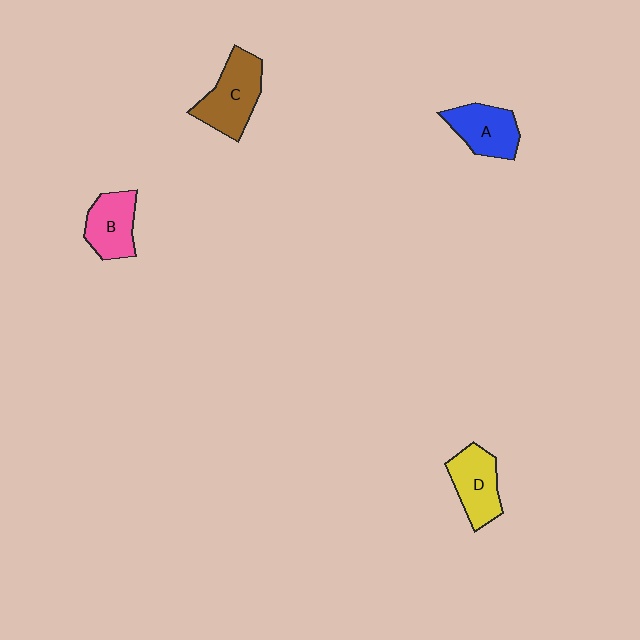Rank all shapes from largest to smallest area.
From largest to smallest: C (brown), D (yellow), A (blue), B (pink).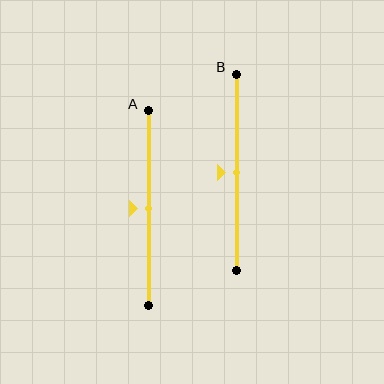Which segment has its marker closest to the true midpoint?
Segment A has its marker closest to the true midpoint.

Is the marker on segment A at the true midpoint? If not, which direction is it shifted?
Yes, the marker on segment A is at the true midpoint.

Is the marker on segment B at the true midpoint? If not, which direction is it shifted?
Yes, the marker on segment B is at the true midpoint.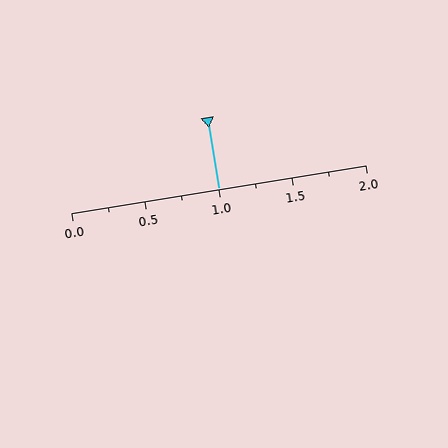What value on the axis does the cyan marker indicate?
The marker indicates approximately 1.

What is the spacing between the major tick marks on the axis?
The major ticks are spaced 0.5 apart.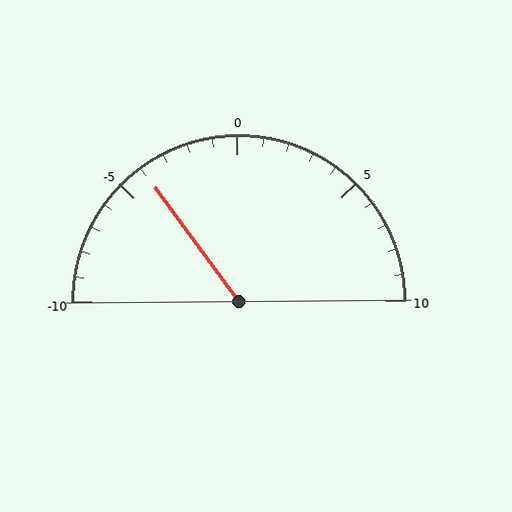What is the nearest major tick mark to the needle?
The nearest major tick mark is -5.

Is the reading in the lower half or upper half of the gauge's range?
The reading is in the lower half of the range (-10 to 10).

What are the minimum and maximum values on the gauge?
The gauge ranges from -10 to 10.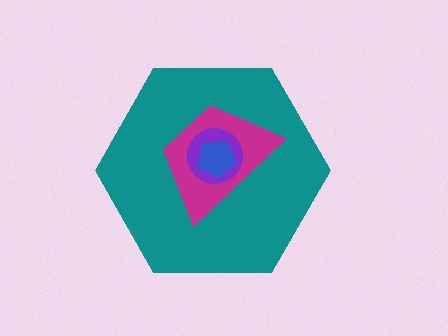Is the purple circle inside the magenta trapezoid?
Yes.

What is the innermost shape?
The blue pentagon.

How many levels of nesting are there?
4.